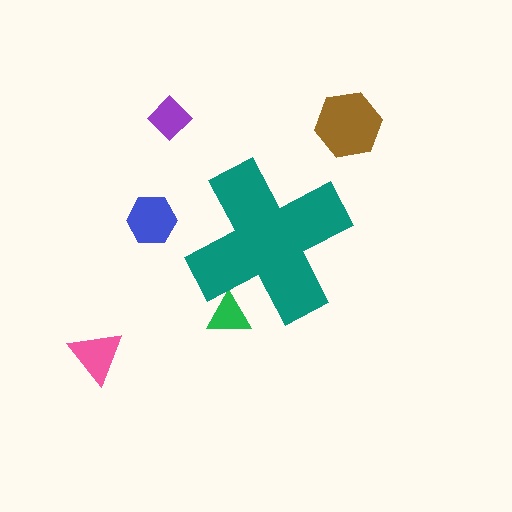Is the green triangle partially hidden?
Yes, the green triangle is partially hidden behind the teal cross.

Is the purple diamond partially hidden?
No, the purple diamond is fully visible.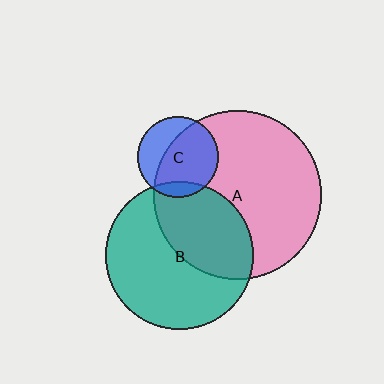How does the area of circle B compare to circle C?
Approximately 3.3 times.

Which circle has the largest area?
Circle A (pink).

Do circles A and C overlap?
Yes.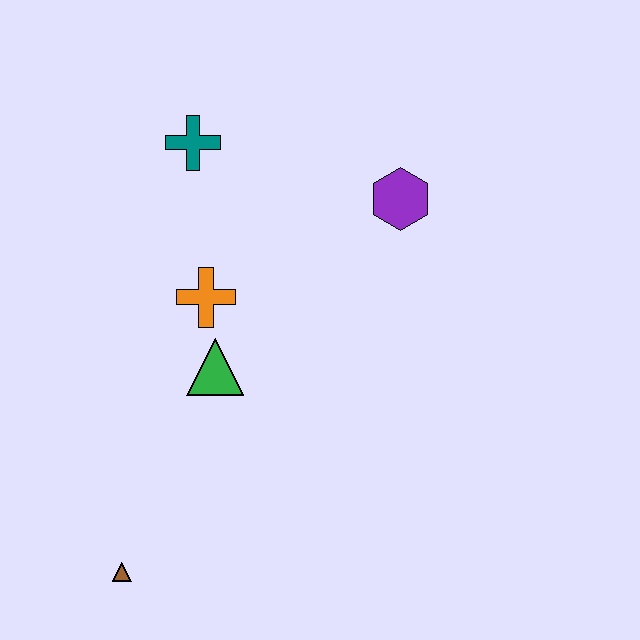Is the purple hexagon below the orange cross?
No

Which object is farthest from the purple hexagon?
The brown triangle is farthest from the purple hexagon.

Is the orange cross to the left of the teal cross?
No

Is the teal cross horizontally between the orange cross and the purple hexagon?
No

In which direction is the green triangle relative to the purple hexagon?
The green triangle is to the left of the purple hexagon.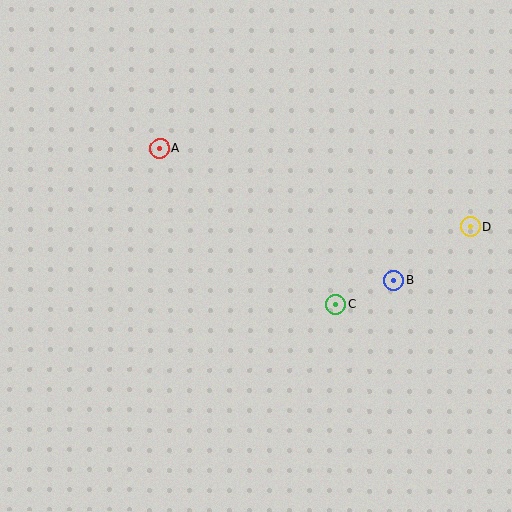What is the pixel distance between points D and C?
The distance between D and C is 155 pixels.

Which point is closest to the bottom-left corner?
Point C is closest to the bottom-left corner.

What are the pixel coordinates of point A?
Point A is at (160, 148).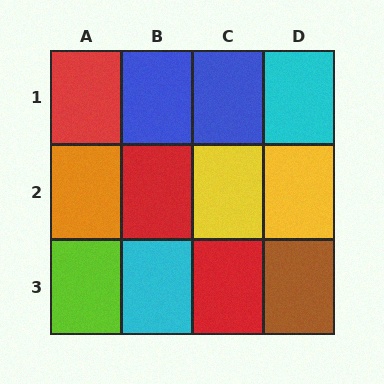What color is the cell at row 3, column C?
Red.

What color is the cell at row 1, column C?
Blue.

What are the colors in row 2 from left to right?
Orange, red, yellow, yellow.